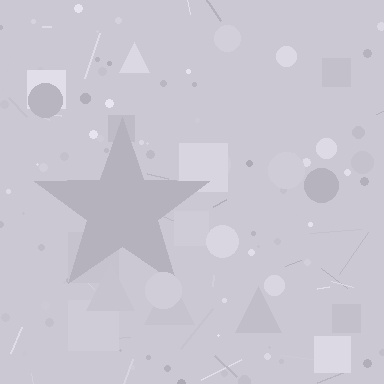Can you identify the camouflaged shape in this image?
The camouflaged shape is a star.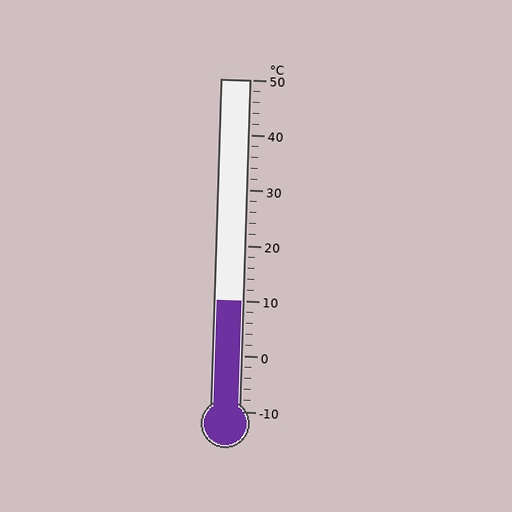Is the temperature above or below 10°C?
The temperature is at 10°C.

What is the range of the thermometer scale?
The thermometer scale ranges from -10°C to 50°C.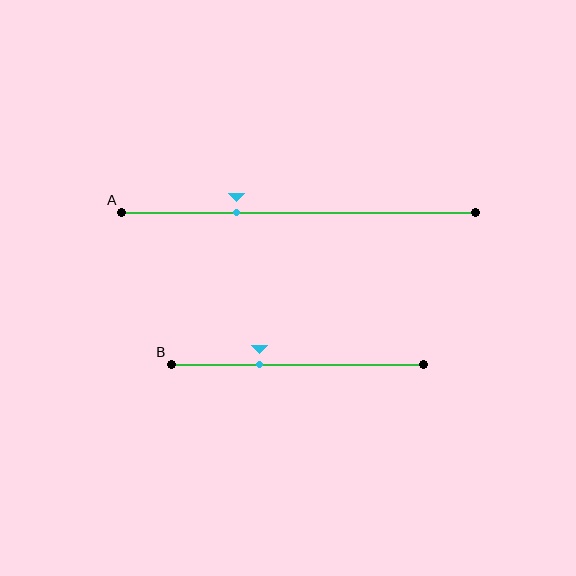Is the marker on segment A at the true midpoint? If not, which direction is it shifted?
No, the marker on segment A is shifted to the left by about 18% of the segment length.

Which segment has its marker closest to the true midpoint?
Segment B has its marker closest to the true midpoint.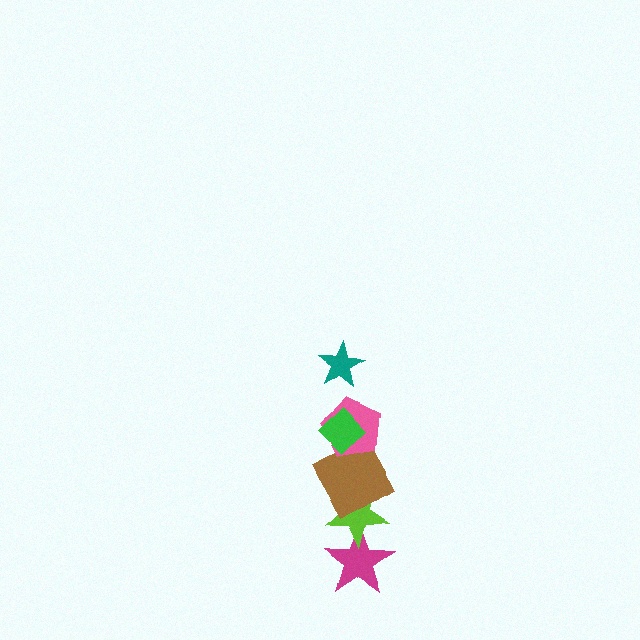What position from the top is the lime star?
The lime star is 5th from the top.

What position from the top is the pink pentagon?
The pink pentagon is 3rd from the top.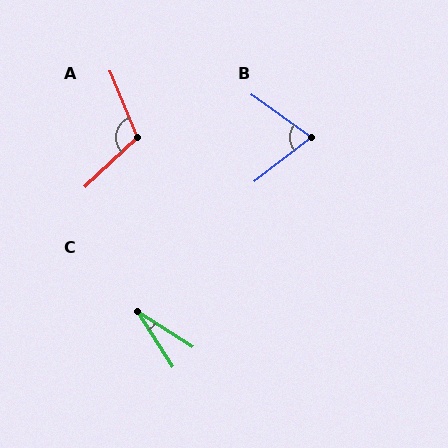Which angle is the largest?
A, at approximately 111 degrees.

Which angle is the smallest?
C, at approximately 25 degrees.